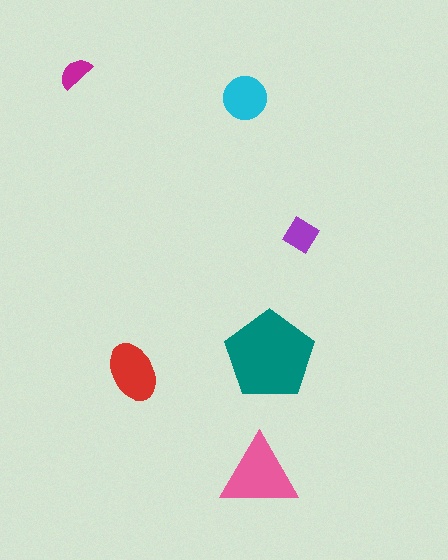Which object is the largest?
The teal pentagon.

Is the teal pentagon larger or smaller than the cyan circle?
Larger.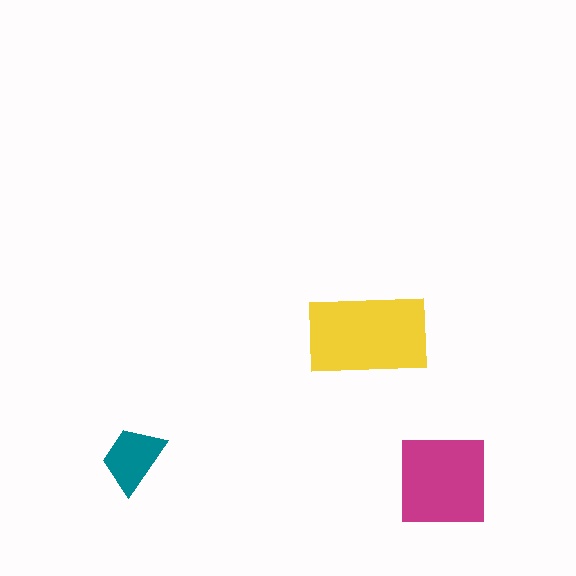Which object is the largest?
The yellow rectangle.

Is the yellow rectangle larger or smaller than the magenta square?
Larger.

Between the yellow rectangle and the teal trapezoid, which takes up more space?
The yellow rectangle.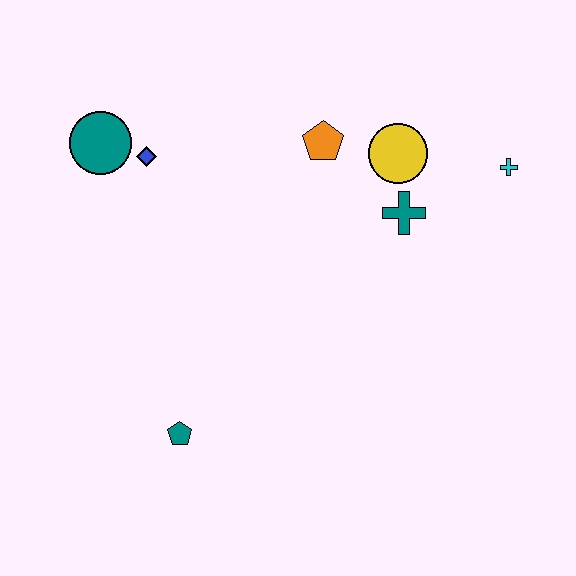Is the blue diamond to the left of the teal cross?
Yes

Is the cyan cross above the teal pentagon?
Yes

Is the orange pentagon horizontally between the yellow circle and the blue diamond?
Yes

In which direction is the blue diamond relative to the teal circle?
The blue diamond is to the right of the teal circle.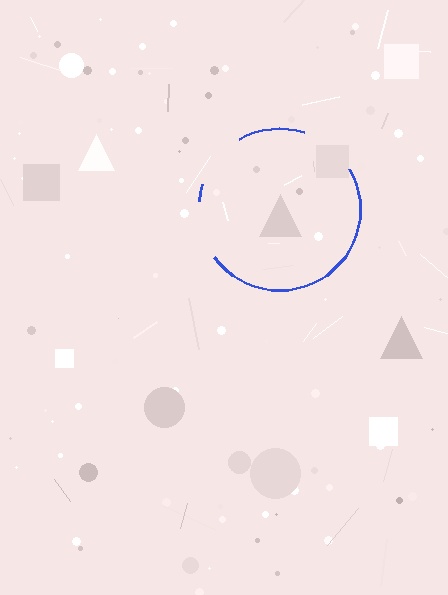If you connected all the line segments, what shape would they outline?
They would outline a circle.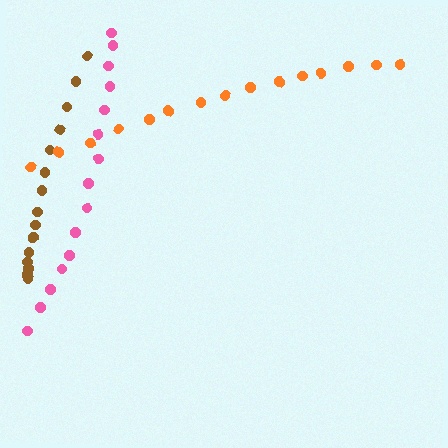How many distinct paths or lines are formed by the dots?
There are 3 distinct paths.